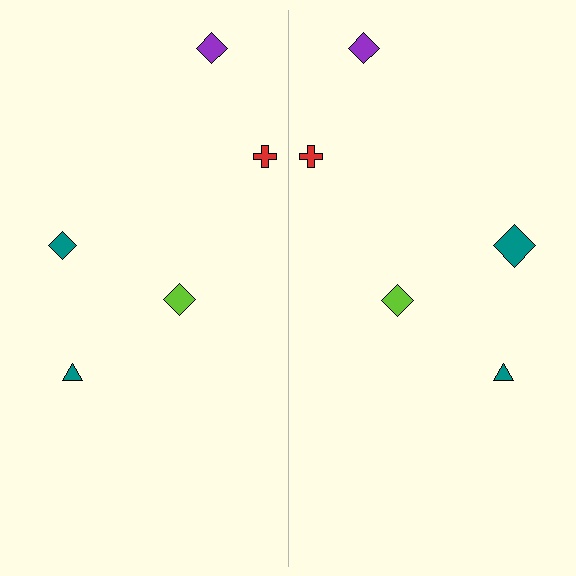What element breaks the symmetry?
The teal diamond on the right side has a different size than its mirror counterpart.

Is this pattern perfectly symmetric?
No, the pattern is not perfectly symmetric. The teal diamond on the right side has a different size than its mirror counterpart.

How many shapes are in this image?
There are 10 shapes in this image.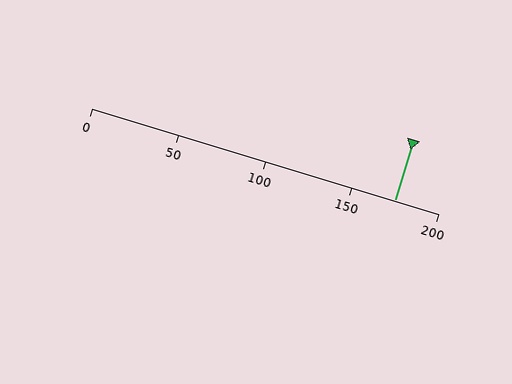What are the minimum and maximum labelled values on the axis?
The axis runs from 0 to 200.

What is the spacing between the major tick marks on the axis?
The major ticks are spaced 50 apart.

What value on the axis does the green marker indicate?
The marker indicates approximately 175.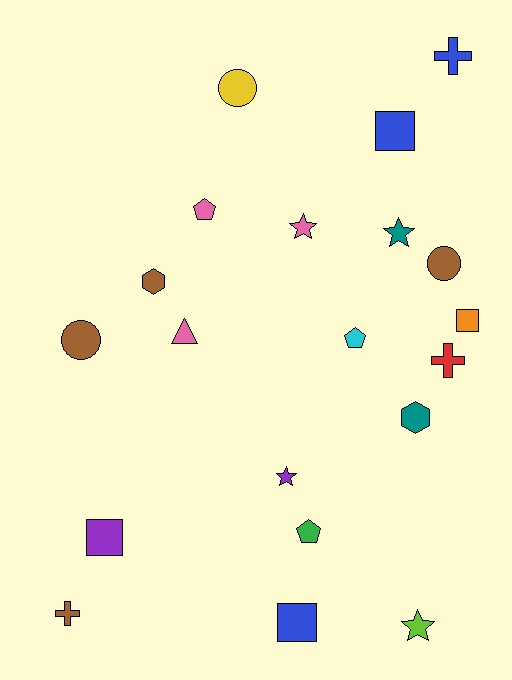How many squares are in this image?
There are 4 squares.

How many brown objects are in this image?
There are 4 brown objects.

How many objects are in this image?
There are 20 objects.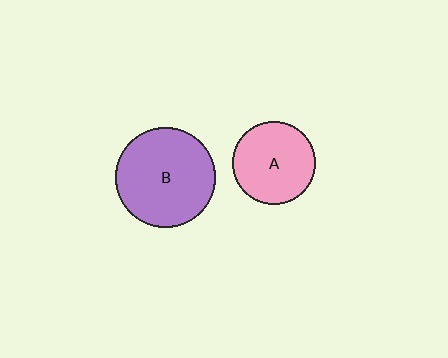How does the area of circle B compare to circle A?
Approximately 1.5 times.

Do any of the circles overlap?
No, none of the circles overlap.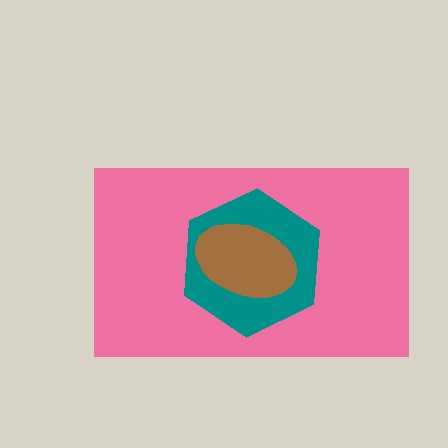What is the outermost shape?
The pink rectangle.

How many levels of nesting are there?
3.